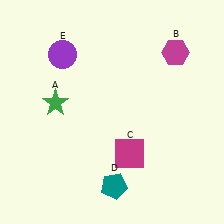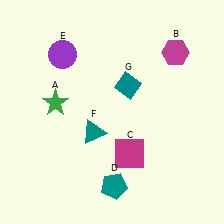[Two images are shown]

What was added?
A teal triangle (F), a teal diamond (G) were added in Image 2.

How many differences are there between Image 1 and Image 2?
There are 2 differences between the two images.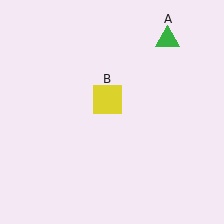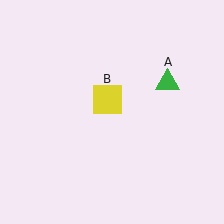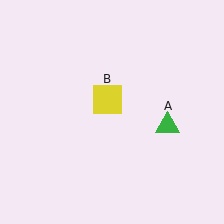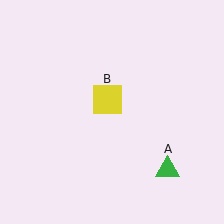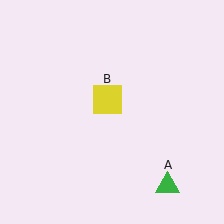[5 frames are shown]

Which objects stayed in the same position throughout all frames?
Yellow square (object B) remained stationary.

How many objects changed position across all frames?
1 object changed position: green triangle (object A).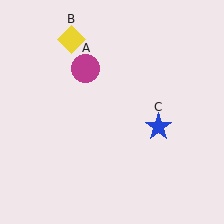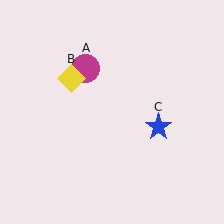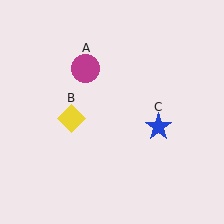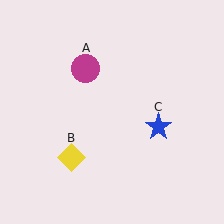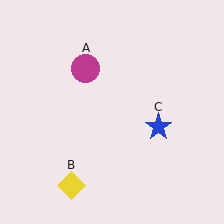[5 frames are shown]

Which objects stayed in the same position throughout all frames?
Magenta circle (object A) and blue star (object C) remained stationary.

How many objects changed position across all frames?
1 object changed position: yellow diamond (object B).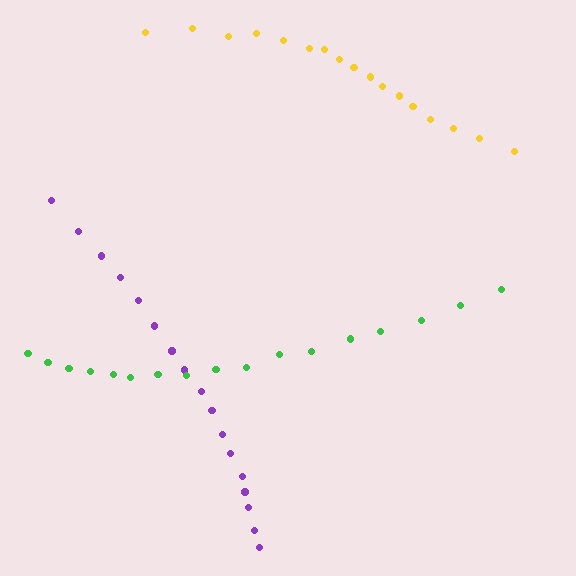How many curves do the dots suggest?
There are 3 distinct paths.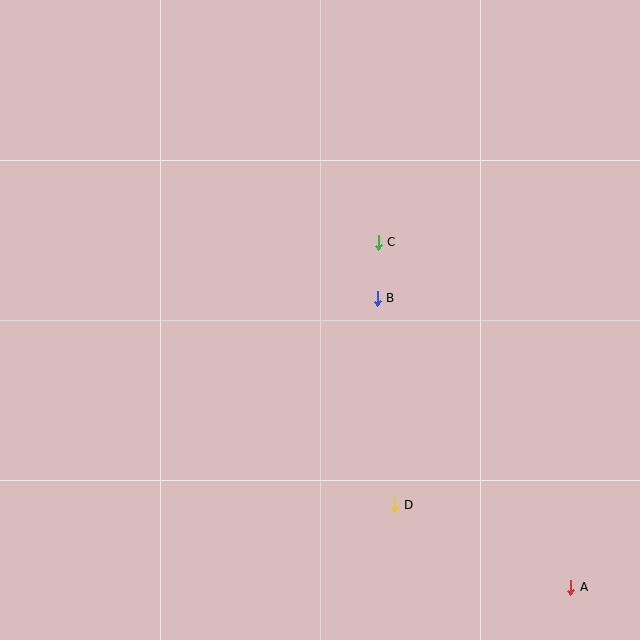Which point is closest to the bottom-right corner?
Point A is closest to the bottom-right corner.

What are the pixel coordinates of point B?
Point B is at (377, 298).